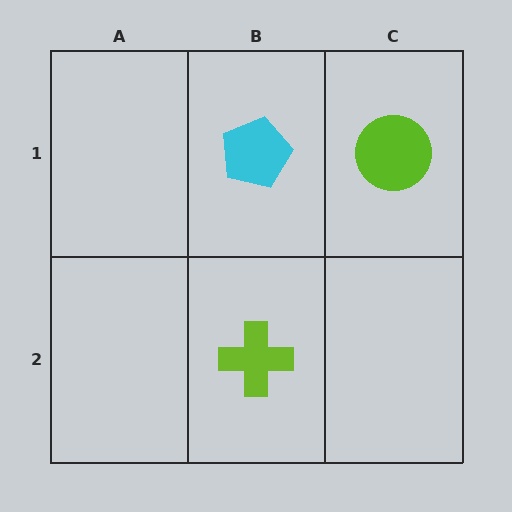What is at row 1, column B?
A cyan pentagon.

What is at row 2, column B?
A lime cross.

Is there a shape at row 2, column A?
No, that cell is empty.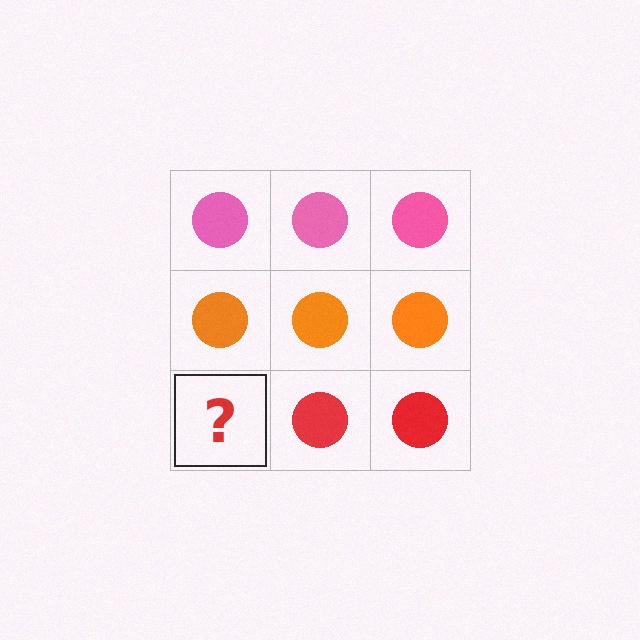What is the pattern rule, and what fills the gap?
The rule is that each row has a consistent color. The gap should be filled with a red circle.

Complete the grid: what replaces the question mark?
The question mark should be replaced with a red circle.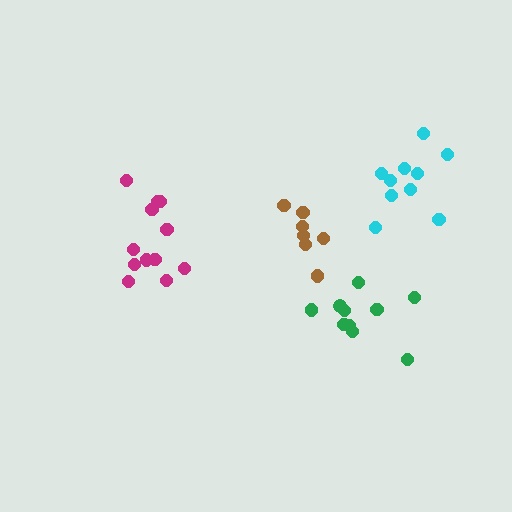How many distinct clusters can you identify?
There are 4 distinct clusters.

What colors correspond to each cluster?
The clusters are colored: green, magenta, brown, cyan.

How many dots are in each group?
Group 1: 10 dots, Group 2: 12 dots, Group 3: 7 dots, Group 4: 10 dots (39 total).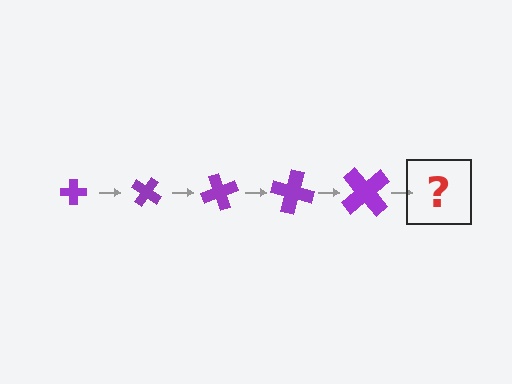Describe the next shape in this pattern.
It should be a cross, larger than the previous one and rotated 175 degrees from the start.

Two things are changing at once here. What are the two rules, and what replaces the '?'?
The two rules are that the cross grows larger each step and it rotates 35 degrees each step. The '?' should be a cross, larger than the previous one and rotated 175 degrees from the start.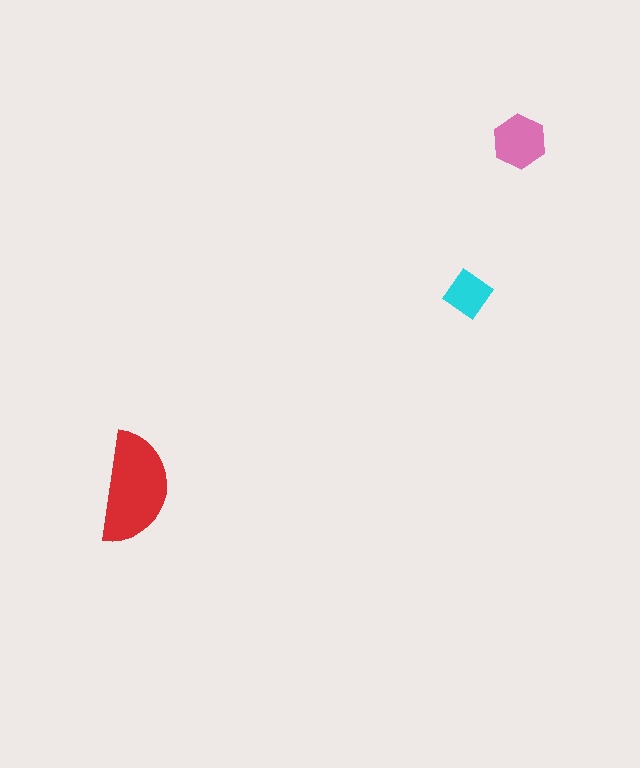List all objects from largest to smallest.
The red semicircle, the pink hexagon, the cyan diamond.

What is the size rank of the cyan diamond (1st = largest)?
3rd.